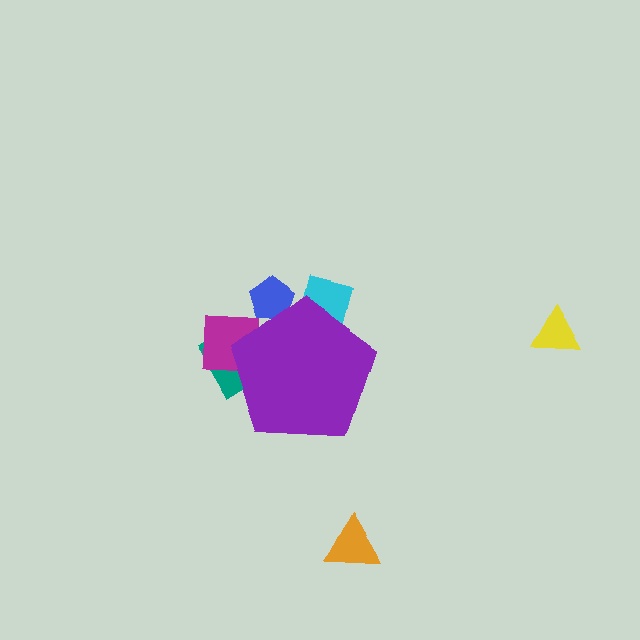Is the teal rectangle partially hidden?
Yes, the teal rectangle is partially hidden behind the purple pentagon.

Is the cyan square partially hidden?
Yes, the cyan square is partially hidden behind the purple pentagon.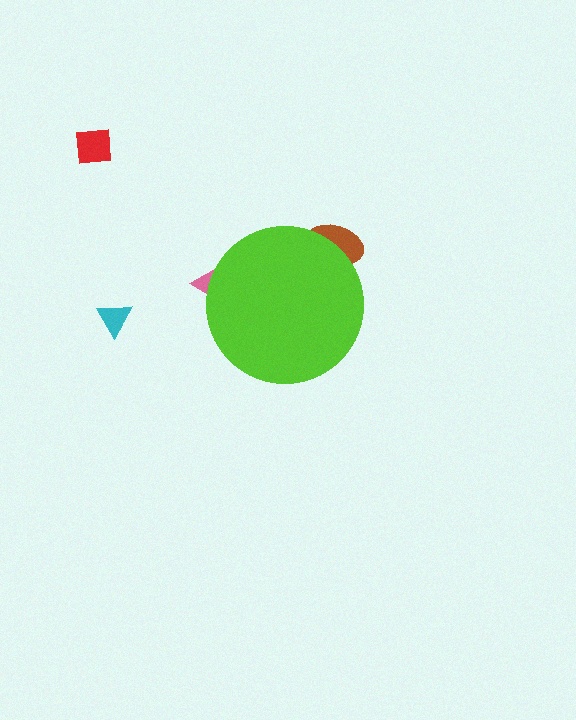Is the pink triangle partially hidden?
Yes, the pink triangle is partially hidden behind the lime circle.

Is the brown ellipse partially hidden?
Yes, the brown ellipse is partially hidden behind the lime circle.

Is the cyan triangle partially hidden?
No, the cyan triangle is fully visible.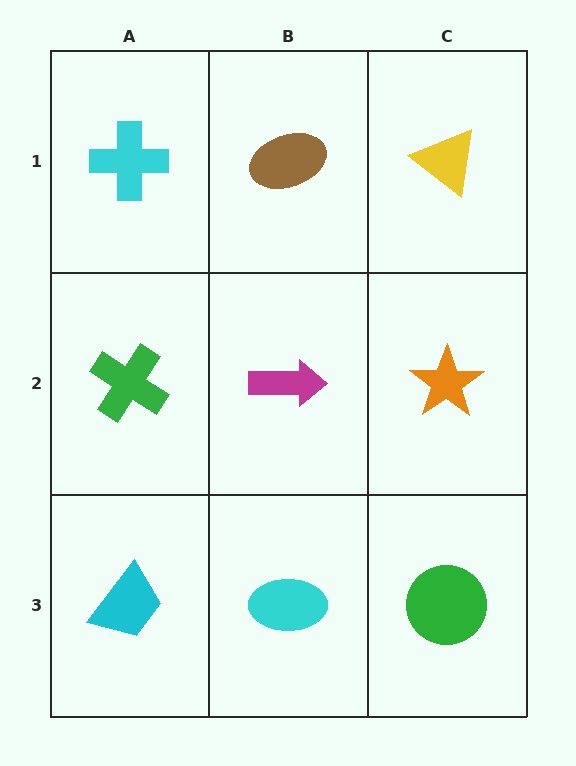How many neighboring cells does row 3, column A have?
2.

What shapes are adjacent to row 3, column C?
An orange star (row 2, column C), a cyan ellipse (row 3, column B).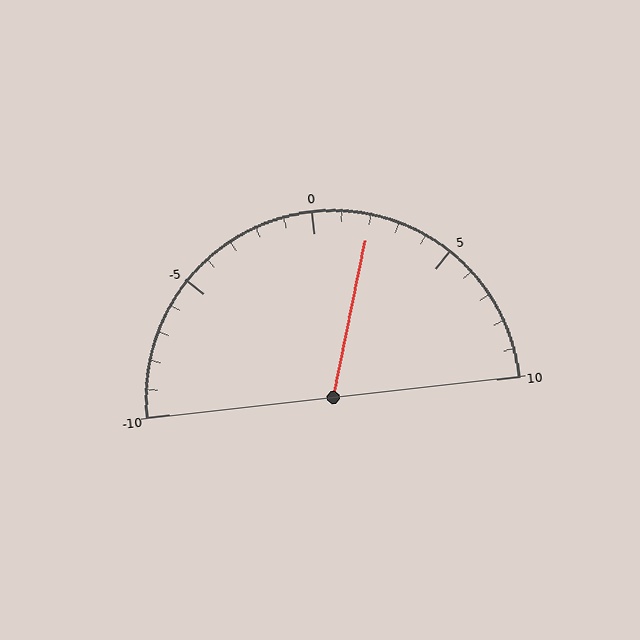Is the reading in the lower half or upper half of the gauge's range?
The reading is in the upper half of the range (-10 to 10).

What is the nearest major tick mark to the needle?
The nearest major tick mark is 0.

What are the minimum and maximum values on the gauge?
The gauge ranges from -10 to 10.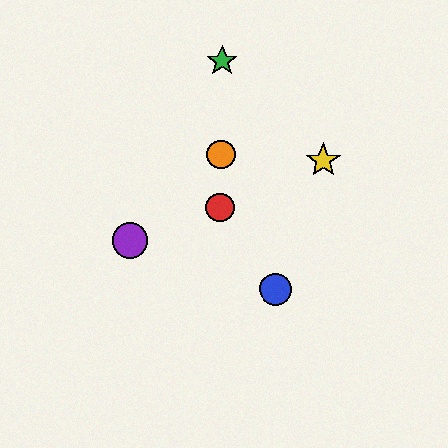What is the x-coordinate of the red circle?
The red circle is at x≈220.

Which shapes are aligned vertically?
The red circle, the green star, the orange circle are aligned vertically.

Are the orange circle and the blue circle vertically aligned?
No, the orange circle is at x≈221 and the blue circle is at x≈276.